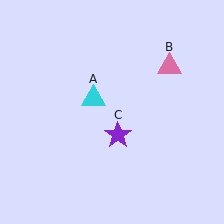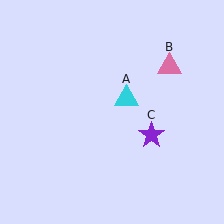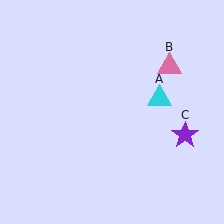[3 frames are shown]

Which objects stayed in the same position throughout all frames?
Pink triangle (object B) remained stationary.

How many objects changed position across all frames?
2 objects changed position: cyan triangle (object A), purple star (object C).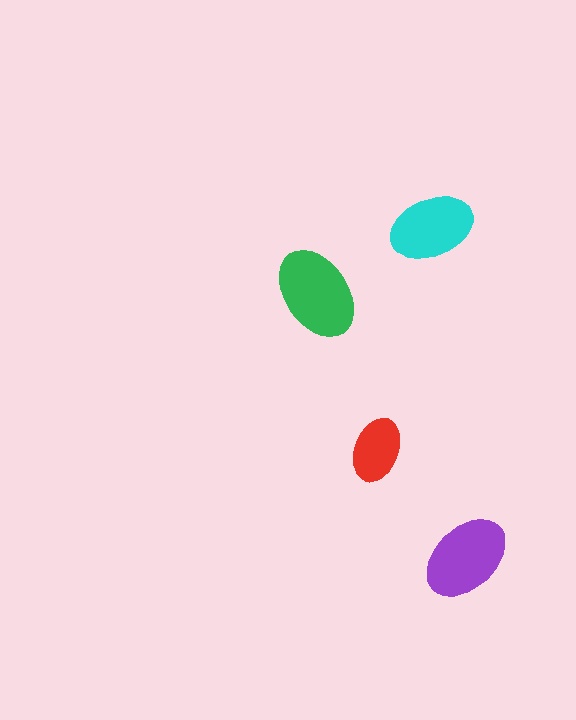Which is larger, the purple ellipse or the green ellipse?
The green one.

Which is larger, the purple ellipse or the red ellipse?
The purple one.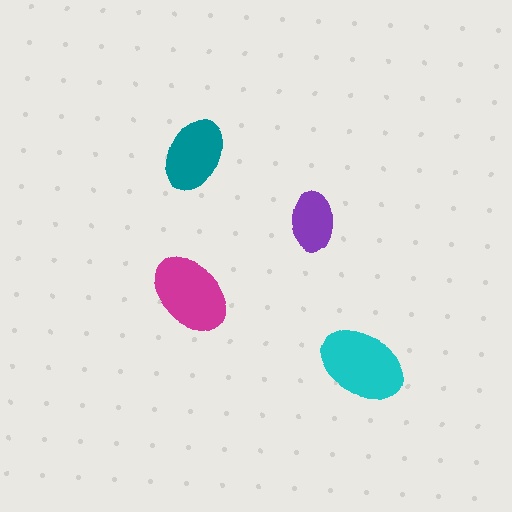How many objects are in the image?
There are 4 objects in the image.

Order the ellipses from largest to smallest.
the cyan one, the magenta one, the teal one, the purple one.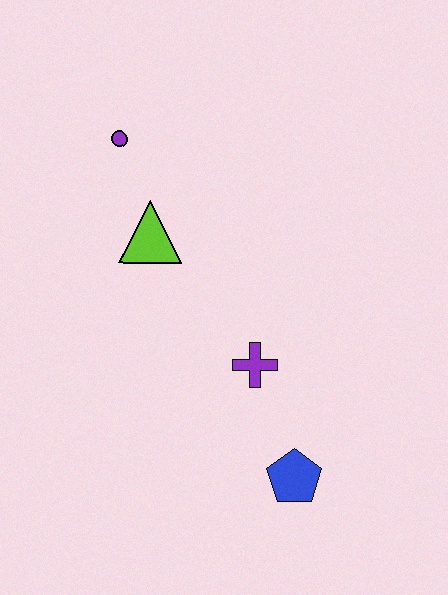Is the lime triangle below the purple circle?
Yes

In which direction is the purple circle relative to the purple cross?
The purple circle is above the purple cross.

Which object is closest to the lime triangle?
The purple circle is closest to the lime triangle.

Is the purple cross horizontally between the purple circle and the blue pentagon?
Yes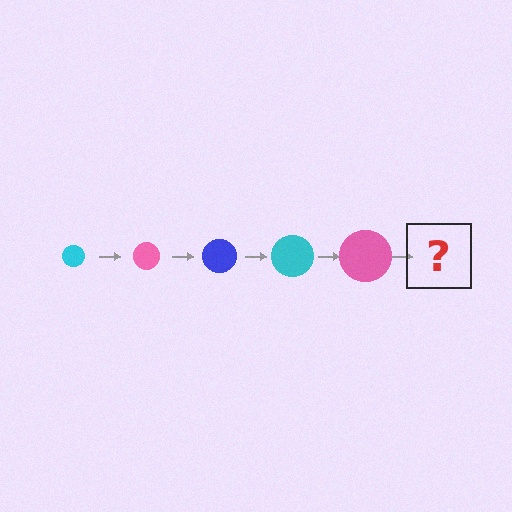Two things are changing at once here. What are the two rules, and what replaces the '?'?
The two rules are that the circle grows larger each step and the color cycles through cyan, pink, and blue. The '?' should be a blue circle, larger than the previous one.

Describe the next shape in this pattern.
It should be a blue circle, larger than the previous one.